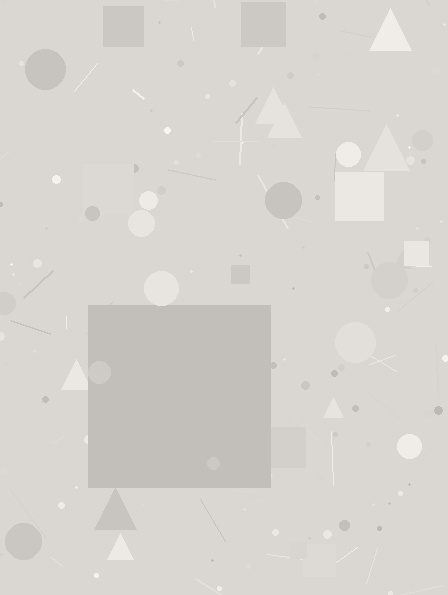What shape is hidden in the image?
A square is hidden in the image.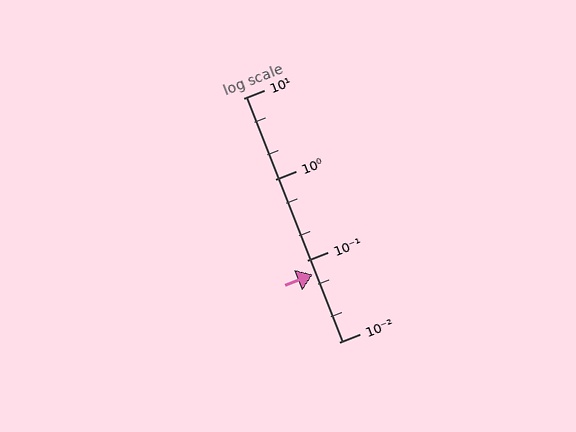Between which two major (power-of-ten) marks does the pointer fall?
The pointer is between 0.01 and 0.1.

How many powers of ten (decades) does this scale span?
The scale spans 3 decades, from 0.01 to 10.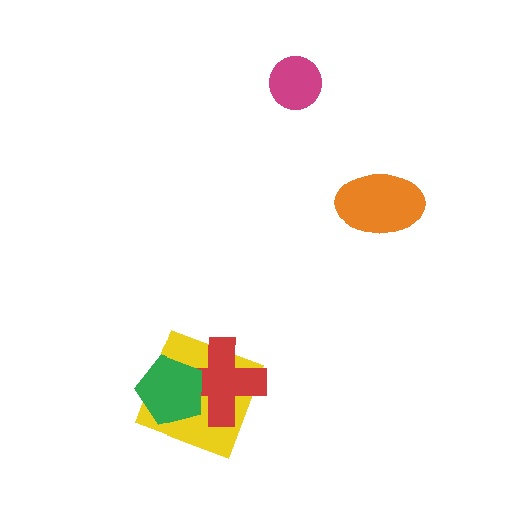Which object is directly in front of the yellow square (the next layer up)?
The red cross is directly in front of the yellow square.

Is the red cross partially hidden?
Yes, it is partially covered by another shape.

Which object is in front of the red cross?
The green pentagon is in front of the red cross.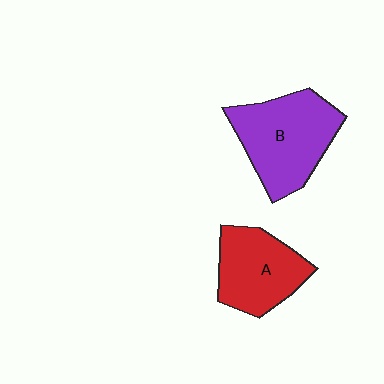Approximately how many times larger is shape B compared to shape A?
Approximately 1.3 times.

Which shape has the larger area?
Shape B (purple).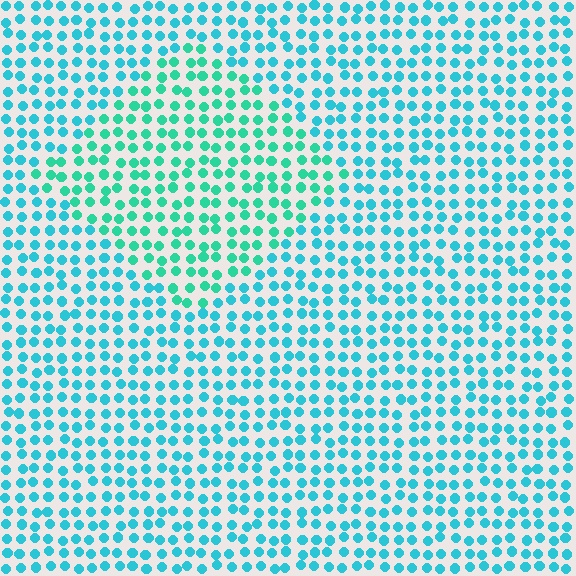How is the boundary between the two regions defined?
The boundary is defined purely by a slight shift in hue (about 26 degrees). Spacing, size, and orientation are identical on both sides.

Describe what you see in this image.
The image is filled with small cyan elements in a uniform arrangement. A diamond-shaped region is visible where the elements are tinted to a slightly different hue, forming a subtle color boundary.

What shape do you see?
I see a diamond.